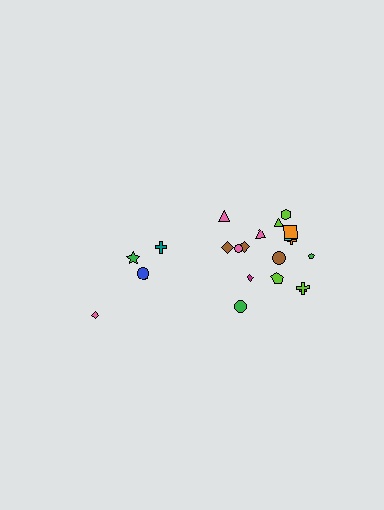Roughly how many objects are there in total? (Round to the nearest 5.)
Roughly 20 objects in total.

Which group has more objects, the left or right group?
The right group.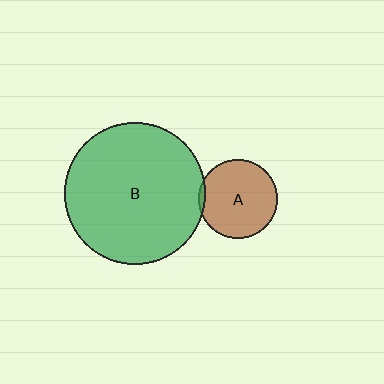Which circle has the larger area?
Circle B (green).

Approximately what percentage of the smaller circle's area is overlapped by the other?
Approximately 5%.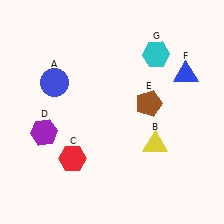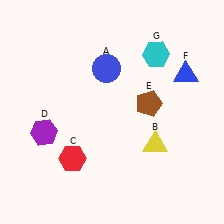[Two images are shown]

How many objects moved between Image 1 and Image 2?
1 object moved between the two images.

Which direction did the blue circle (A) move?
The blue circle (A) moved right.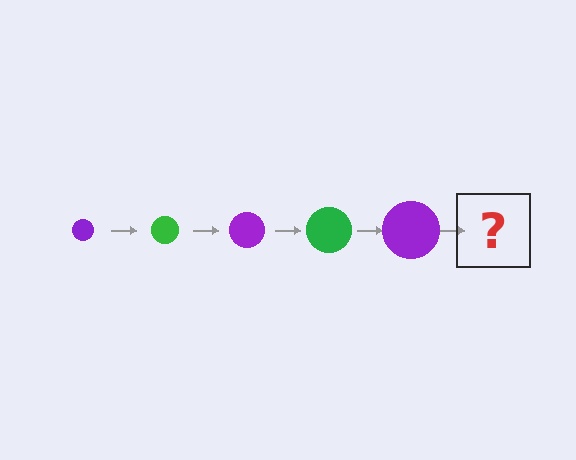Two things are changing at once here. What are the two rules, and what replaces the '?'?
The two rules are that the circle grows larger each step and the color cycles through purple and green. The '?' should be a green circle, larger than the previous one.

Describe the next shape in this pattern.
It should be a green circle, larger than the previous one.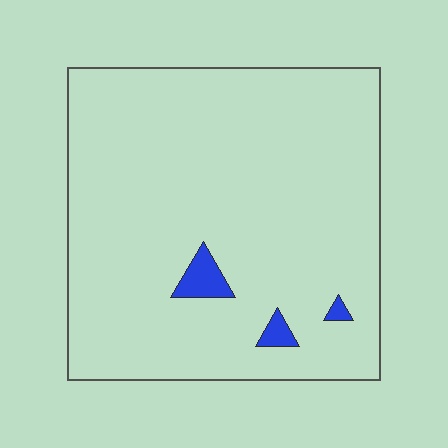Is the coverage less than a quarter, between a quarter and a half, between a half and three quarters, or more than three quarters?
Less than a quarter.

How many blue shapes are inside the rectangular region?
3.